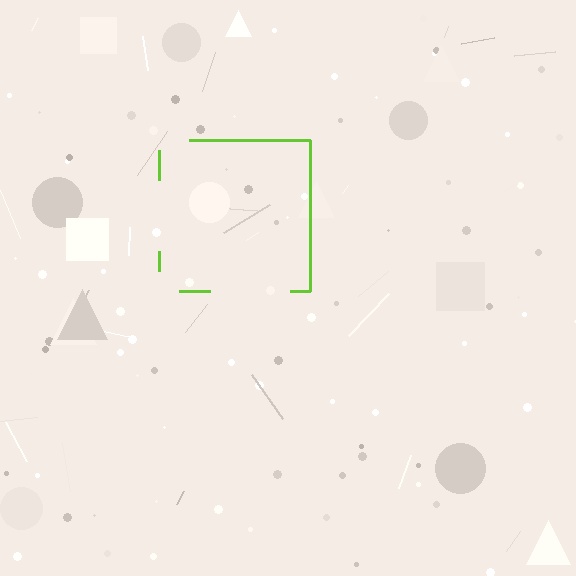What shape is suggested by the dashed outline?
The dashed outline suggests a square.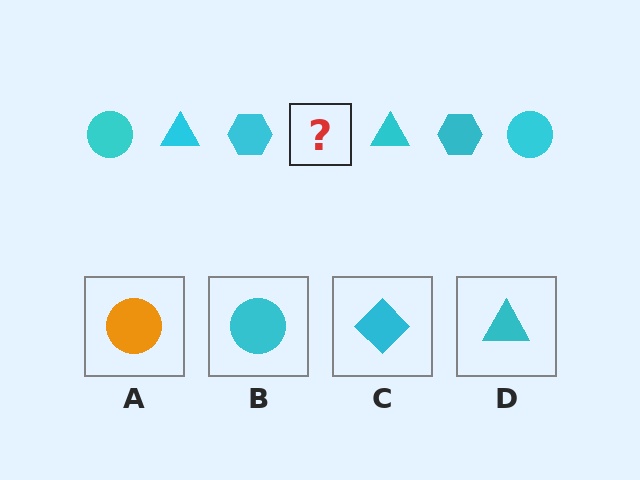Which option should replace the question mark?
Option B.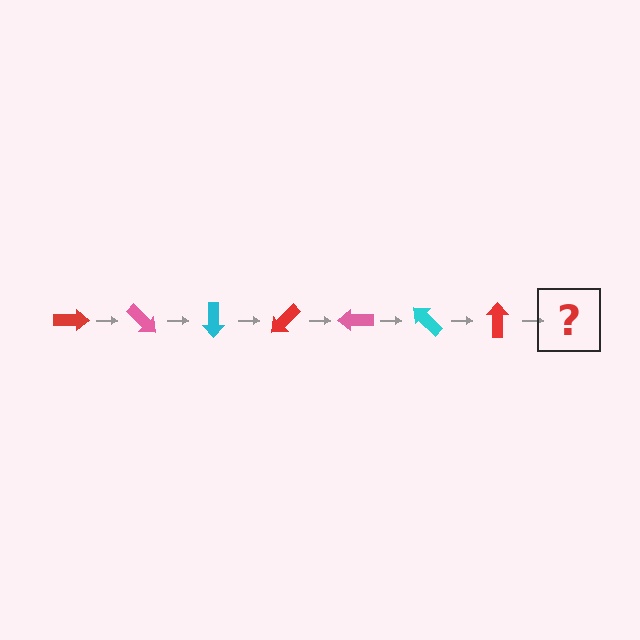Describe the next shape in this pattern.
It should be a pink arrow, rotated 315 degrees from the start.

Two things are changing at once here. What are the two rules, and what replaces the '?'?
The two rules are that it rotates 45 degrees each step and the color cycles through red, pink, and cyan. The '?' should be a pink arrow, rotated 315 degrees from the start.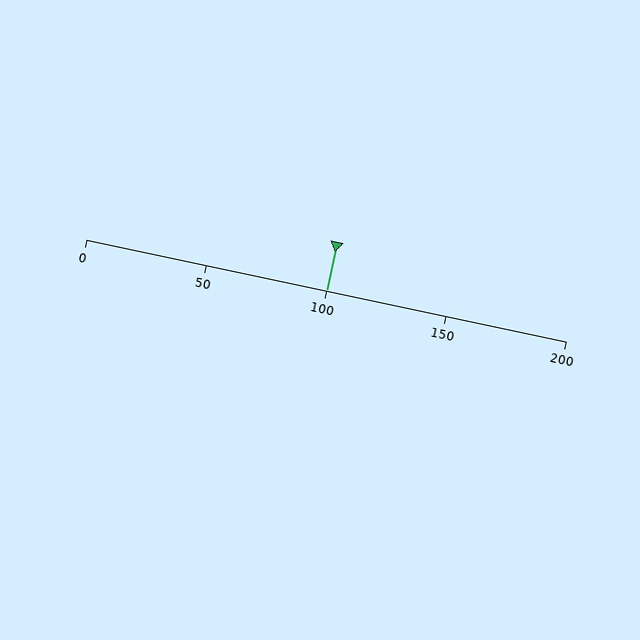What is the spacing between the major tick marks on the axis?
The major ticks are spaced 50 apart.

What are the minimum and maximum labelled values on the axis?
The axis runs from 0 to 200.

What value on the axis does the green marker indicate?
The marker indicates approximately 100.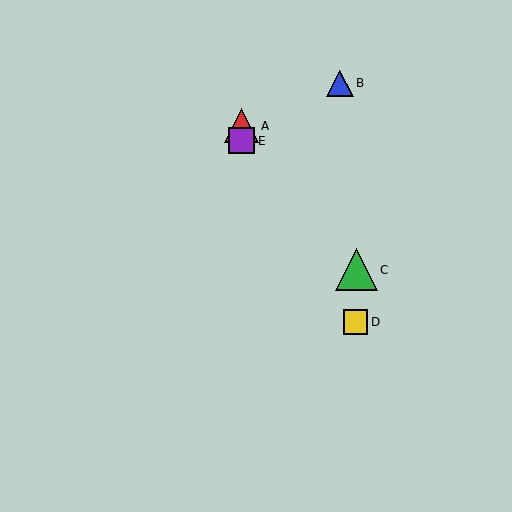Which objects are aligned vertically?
Objects A, E are aligned vertically.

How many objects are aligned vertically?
2 objects (A, E) are aligned vertically.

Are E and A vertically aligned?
Yes, both are at x≈241.